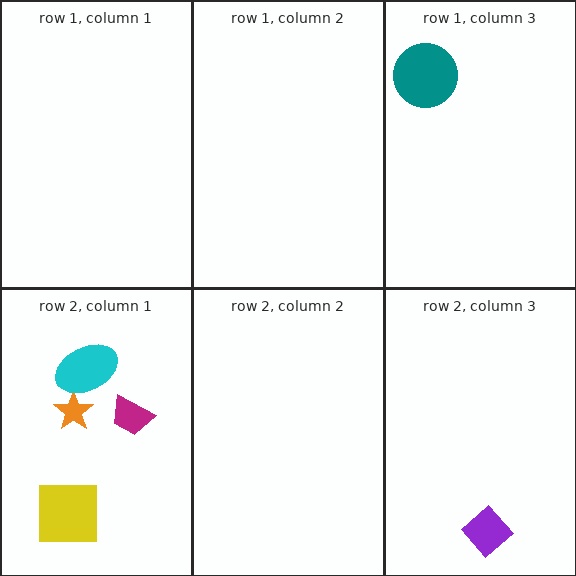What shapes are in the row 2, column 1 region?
The orange star, the yellow square, the cyan ellipse, the magenta trapezoid.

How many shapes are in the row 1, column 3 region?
1.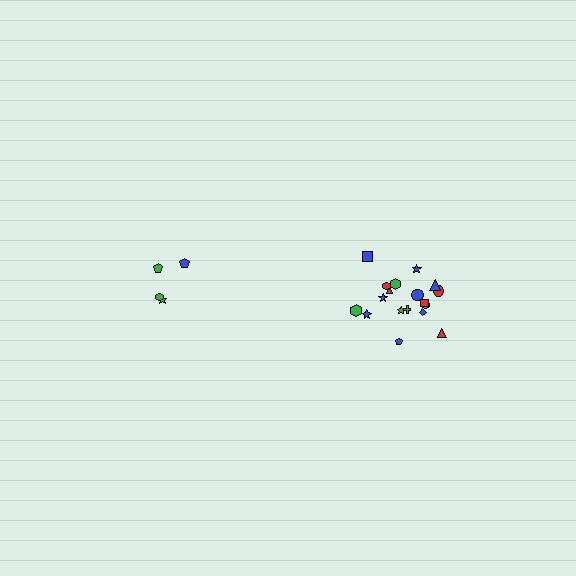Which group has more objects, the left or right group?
The right group.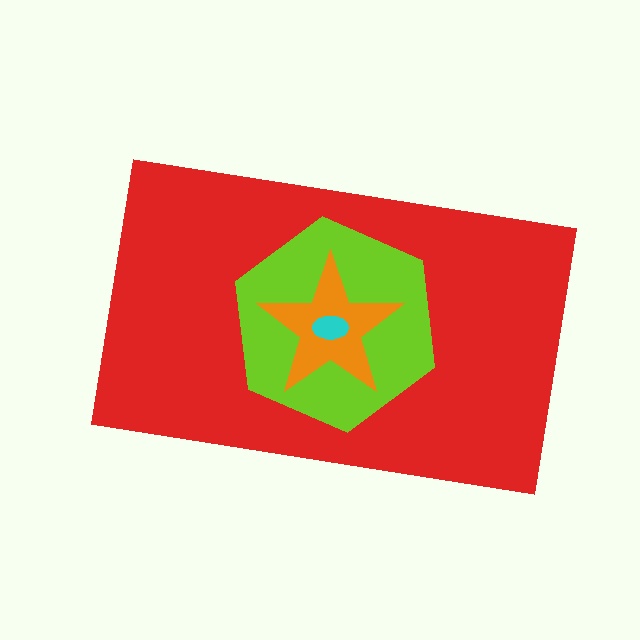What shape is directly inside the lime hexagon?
The orange star.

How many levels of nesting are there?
4.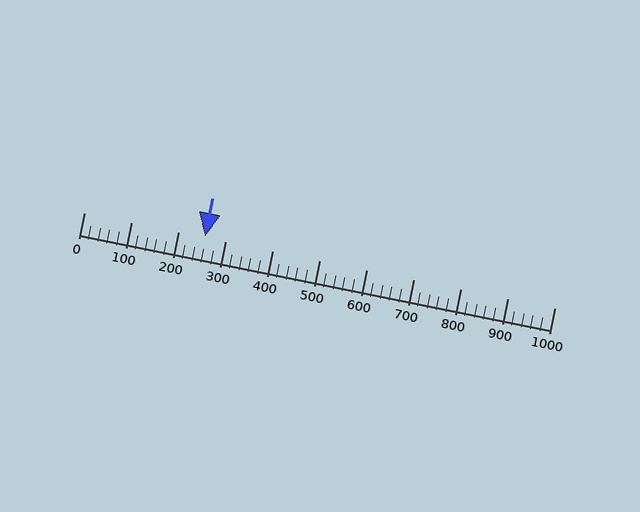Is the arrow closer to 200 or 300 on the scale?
The arrow is closer to 300.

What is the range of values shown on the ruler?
The ruler shows values from 0 to 1000.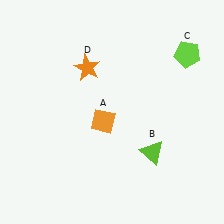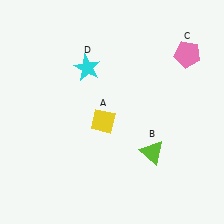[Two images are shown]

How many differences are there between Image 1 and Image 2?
There are 3 differences between the two images.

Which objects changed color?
A changed from orange to yellow. C changed from lime to pink. D changed from orange to cyan.